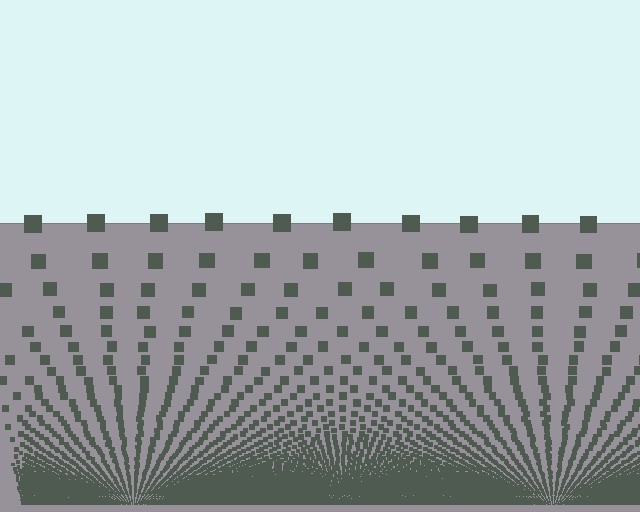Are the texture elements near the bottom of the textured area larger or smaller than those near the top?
Smaller. The gradient is inverted — elements near the bottom are smaller and denser.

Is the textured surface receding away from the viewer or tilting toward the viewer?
The surface appears to tilt toward the viewer. Texture elements get larger and sparser toward the top.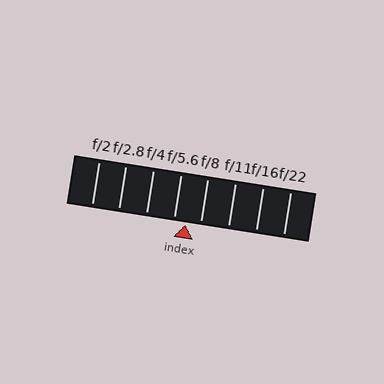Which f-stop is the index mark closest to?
The index mark is closest to f/5.6.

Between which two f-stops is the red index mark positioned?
The index mark is between f/5.6 and f/8.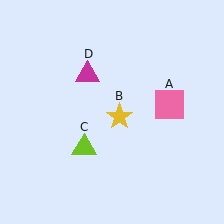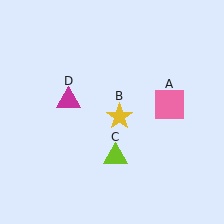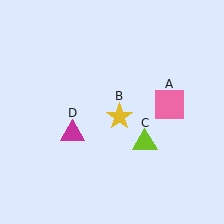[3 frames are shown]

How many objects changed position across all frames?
2 objects changed position: lime triangle (object C), magenta triangle (object D).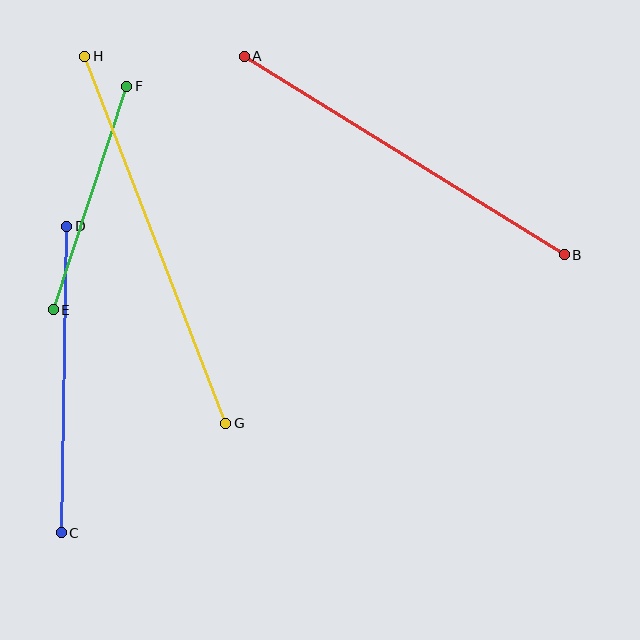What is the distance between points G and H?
The distance is approximately 393 pixels.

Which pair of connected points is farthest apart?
Points G and H are farthest apart.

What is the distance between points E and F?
The distance is approximately 235 pixels.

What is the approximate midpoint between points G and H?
The midpoint is at approximately (155, 240) pixels.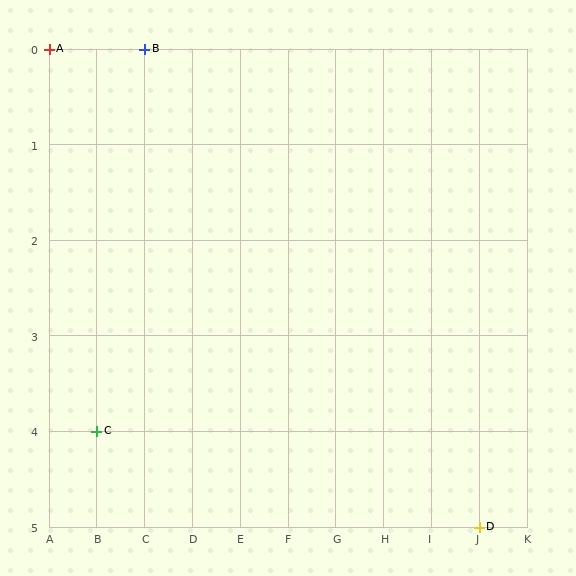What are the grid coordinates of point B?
Point B is at grid coordinates (C, 0).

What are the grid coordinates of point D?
Point D is at grid coordinates (J, 5).